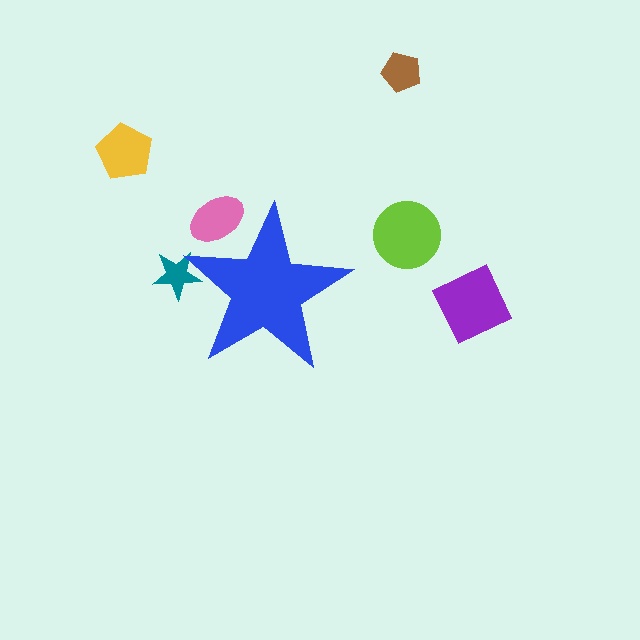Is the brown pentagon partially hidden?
No, the brown pentagon is fully visible.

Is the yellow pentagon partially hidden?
No, the yellow pentagon is fully visible.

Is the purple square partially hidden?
No, the purple square is fully visible.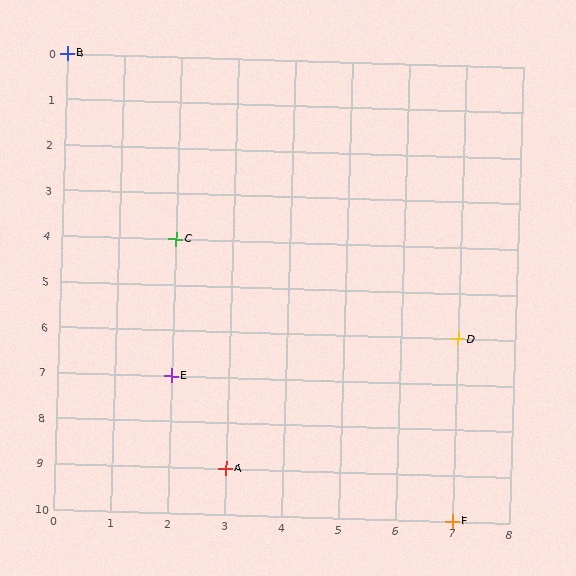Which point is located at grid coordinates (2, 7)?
Point E is at (2, 7).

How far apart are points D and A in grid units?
Points D and A are 4 columns and 3 rows apart (about 5.0 grid units diagonally).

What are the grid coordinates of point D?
Point D is at grid coordinates (7, 6).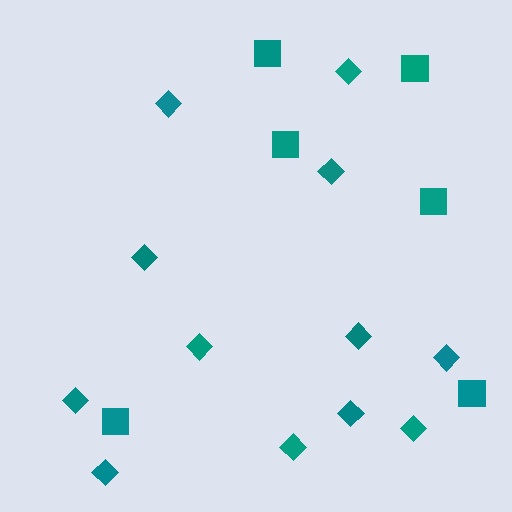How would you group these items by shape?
There are 2 groups: one group of diamonds (12) and one group of squares (6).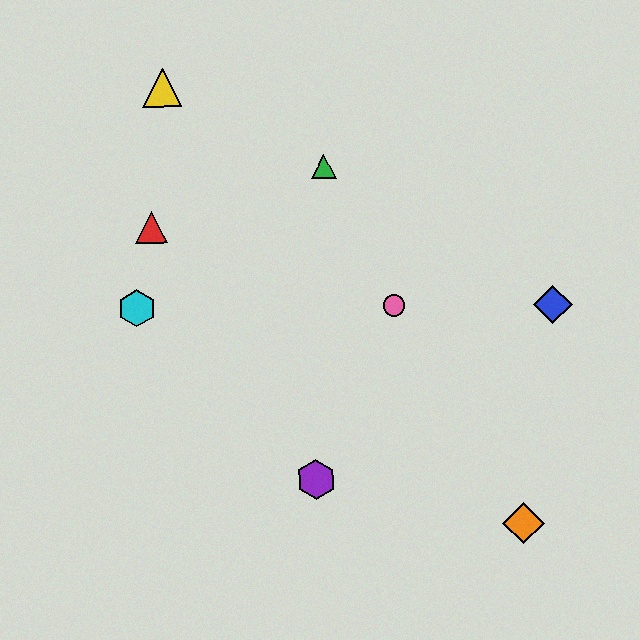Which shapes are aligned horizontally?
The blue diamond, the cyan hexagon, the pink circle are aligned horizontally.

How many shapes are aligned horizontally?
3 shapes (the blue diamond, the cyan hexagon, the pink circle) are aligned horizontally.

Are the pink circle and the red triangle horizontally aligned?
No, the pink circle is at y≈306 and the red triangle is at y≈227.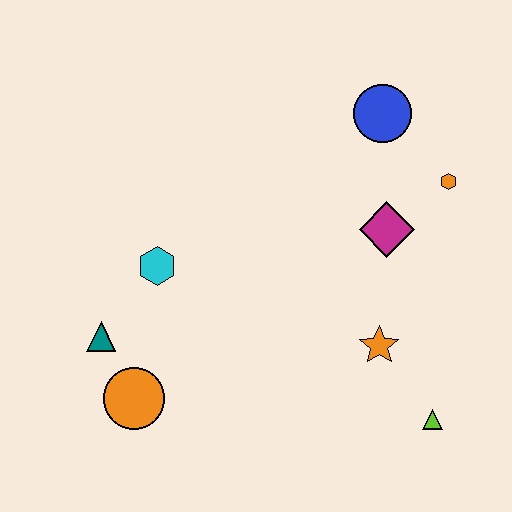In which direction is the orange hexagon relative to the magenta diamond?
The orange hexagon is to the right of the magenta diamond.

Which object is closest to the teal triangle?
The orange circle is closest to the teal triangle.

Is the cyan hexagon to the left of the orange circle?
No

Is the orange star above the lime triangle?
Yes